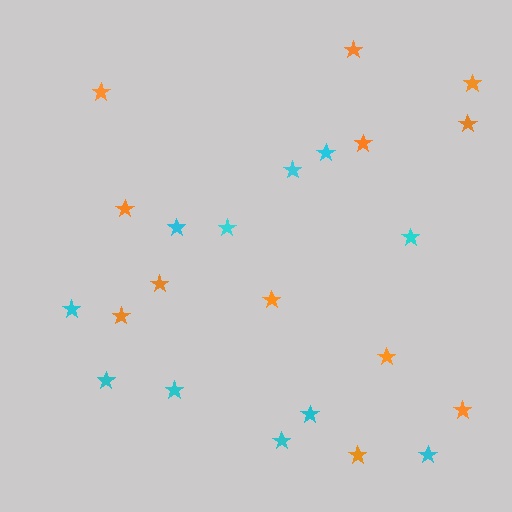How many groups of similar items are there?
There are 2 groups: one group of orange stars (12) and one group of cyan stars (11).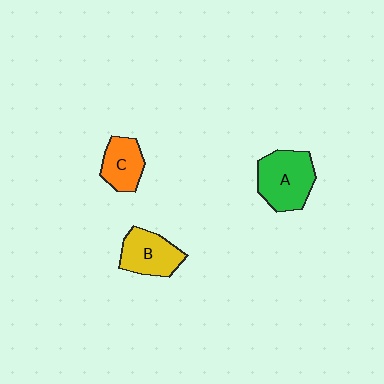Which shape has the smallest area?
Shape C (orange).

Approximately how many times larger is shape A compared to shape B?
Approximately 1.3 times.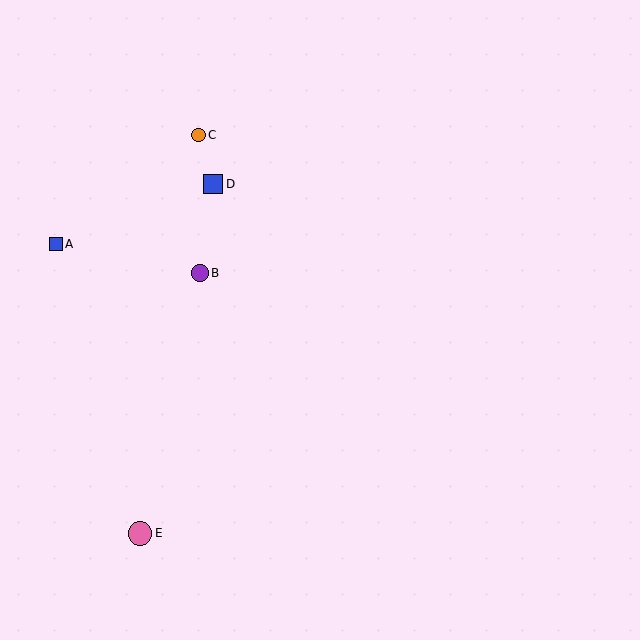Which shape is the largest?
The pink circle (labeled E) is the largest.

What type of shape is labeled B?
Shape B is a purple circle.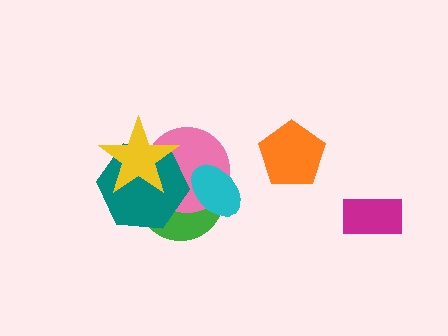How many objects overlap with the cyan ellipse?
2 objects overlap with the cyan ellipse.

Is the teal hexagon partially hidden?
Yes, it is partially covered by another shape.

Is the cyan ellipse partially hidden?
No, no other shape covers it.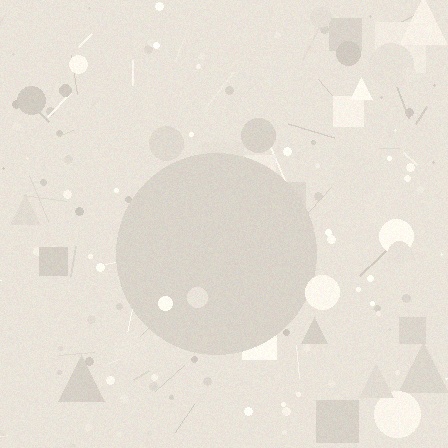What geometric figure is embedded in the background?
A circle is embedded in the background.